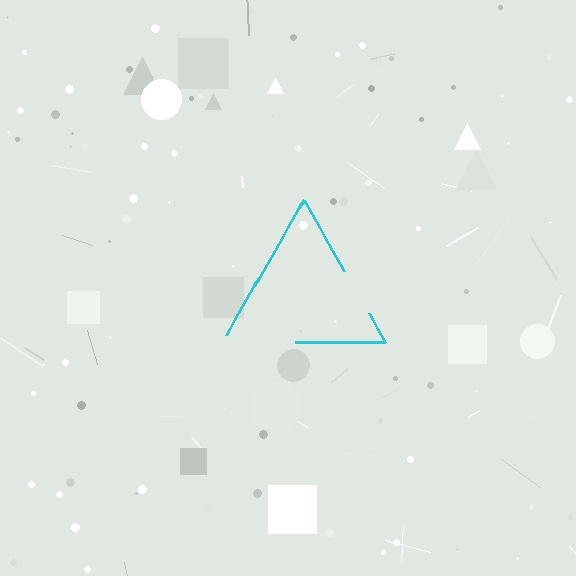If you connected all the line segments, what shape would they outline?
They would outline a triangle.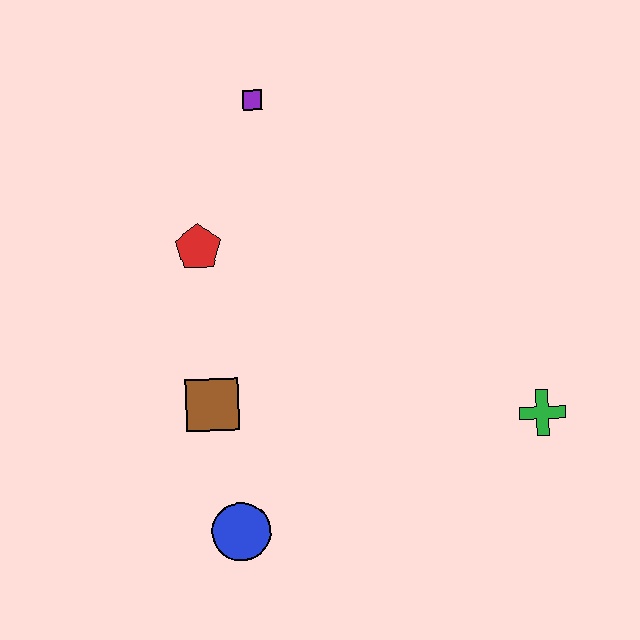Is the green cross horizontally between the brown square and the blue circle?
No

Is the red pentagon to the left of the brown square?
Yes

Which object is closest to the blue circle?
The brown square is closest to the blue circle.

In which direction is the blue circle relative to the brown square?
The blue circle is below the brown square.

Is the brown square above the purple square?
No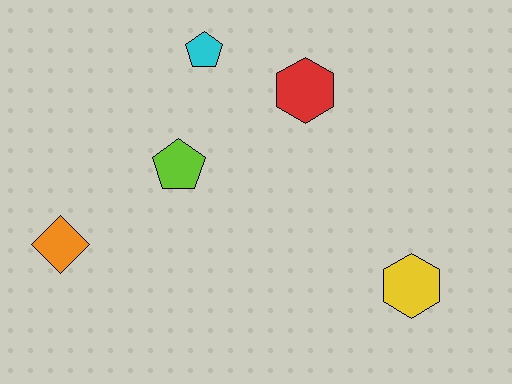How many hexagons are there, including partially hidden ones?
There are 2 hexagons.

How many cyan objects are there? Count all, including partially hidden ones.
There is 1 cyan object.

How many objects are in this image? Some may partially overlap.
There are 5 objects.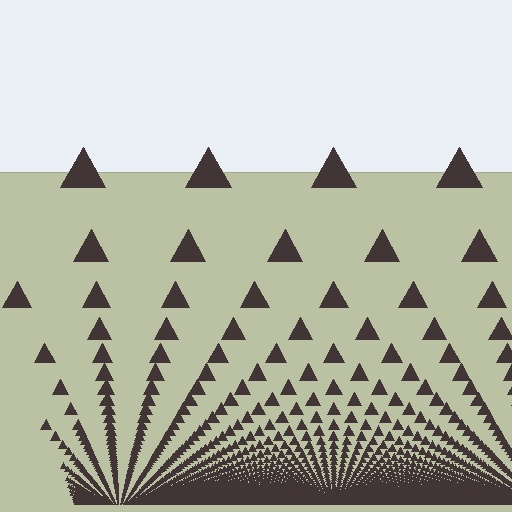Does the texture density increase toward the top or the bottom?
Density increases toward the bottom.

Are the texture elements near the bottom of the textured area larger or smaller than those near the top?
Smaller. The gradient is inverted — elements near the bottom are smaller and denser.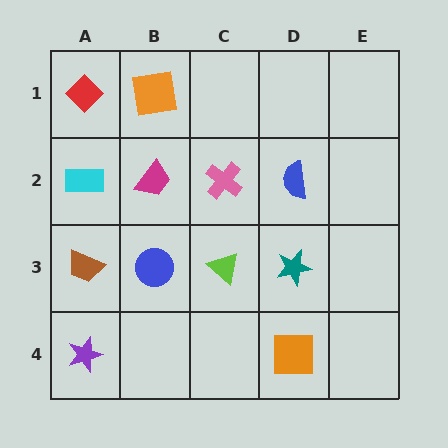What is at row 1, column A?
A red diamond.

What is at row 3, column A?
A brown trapezoid.